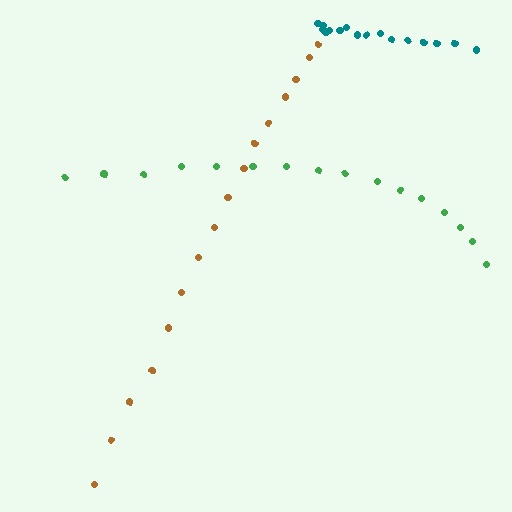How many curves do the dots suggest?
There are 3 distinct paths.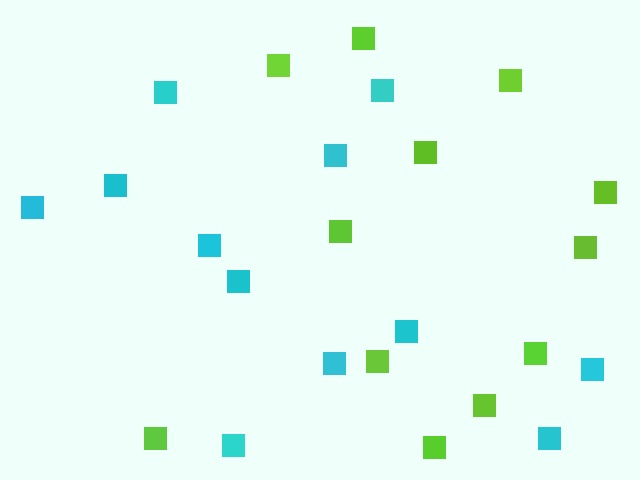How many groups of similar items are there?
There are 2 groups: one group of lime squares (12) and one group of cyan squares (12).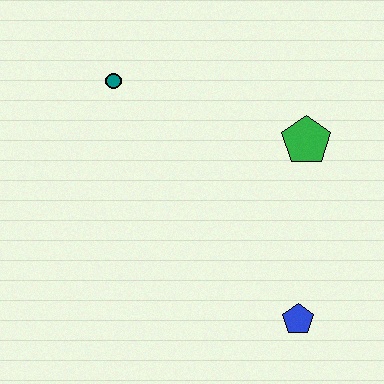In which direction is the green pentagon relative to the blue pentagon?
The green pentagon is above the blue pentagon.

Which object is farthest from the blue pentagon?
The teal circle is farthest from the blue pentagon.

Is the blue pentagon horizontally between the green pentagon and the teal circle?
Yes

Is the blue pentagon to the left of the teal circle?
No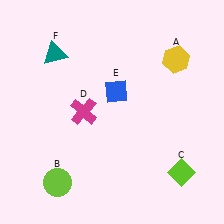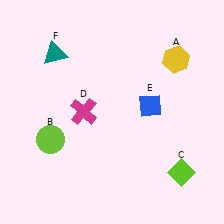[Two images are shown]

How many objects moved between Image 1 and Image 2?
2 objects moved between the two images.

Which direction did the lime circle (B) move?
The lime circle (B) moved up.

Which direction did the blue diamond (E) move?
The blue diamond (E) moved right.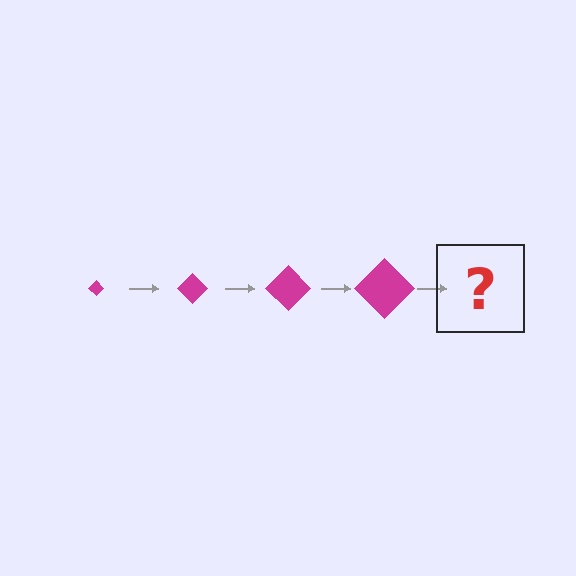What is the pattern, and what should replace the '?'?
The pattern is that the diamond gets progressively larger each step. The '?' should be a magenta diamond, larger than the previous one.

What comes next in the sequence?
The next element should be a magenta diamond, larger than the previous one.